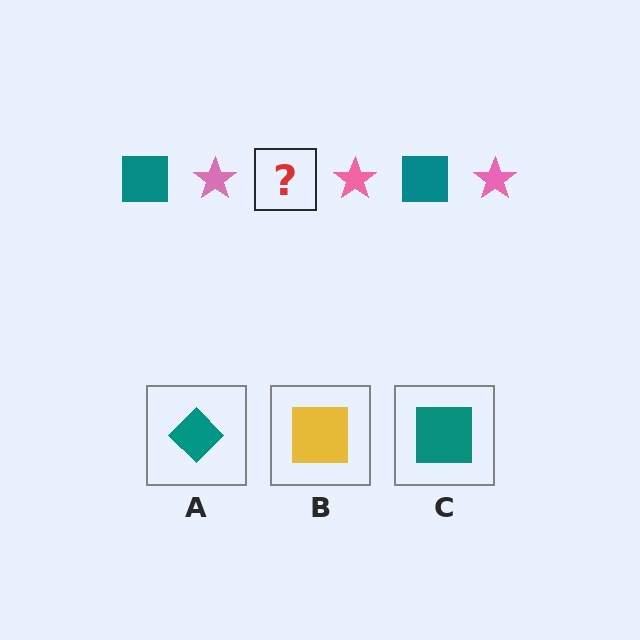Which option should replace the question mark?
Option C.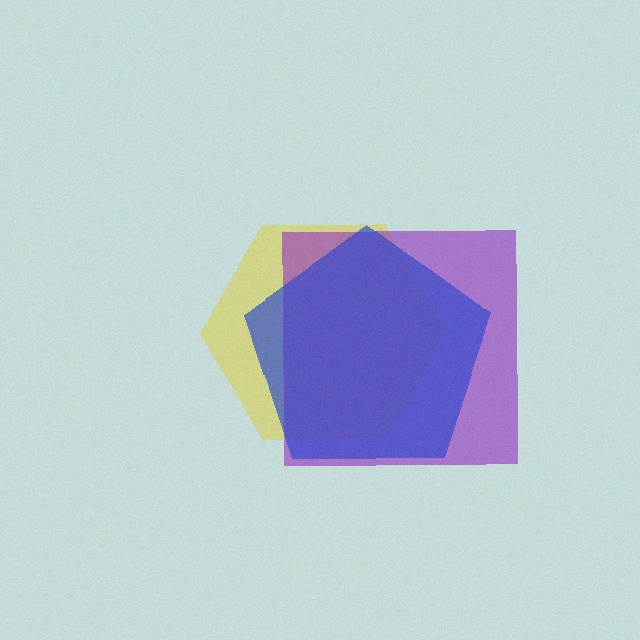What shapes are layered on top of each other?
The layered shapes are: a yellow hexagon, a purple square, a blue pentagon.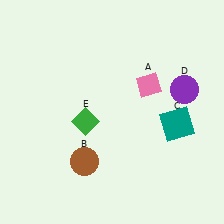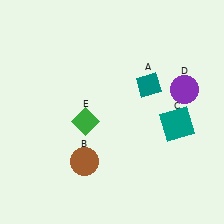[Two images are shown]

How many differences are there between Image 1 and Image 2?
There is 1 difference between the two images.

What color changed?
The diamond (A) changed from pink in Image 1 to teal in Image 2.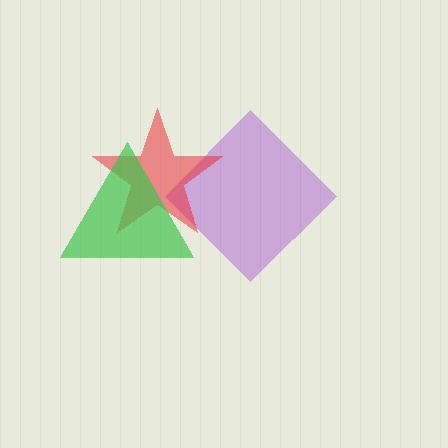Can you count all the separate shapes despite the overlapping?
Yes, there are 3 separate shapes.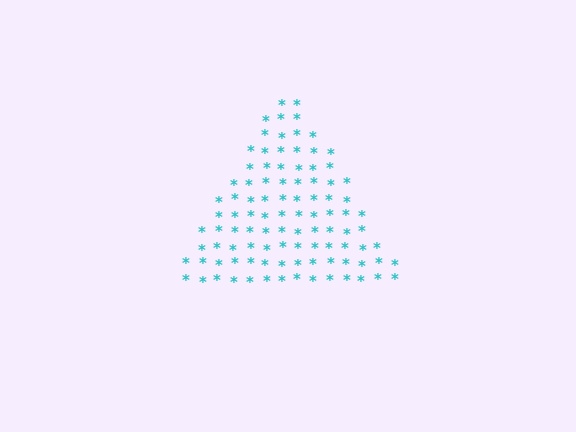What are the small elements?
The small elements are asterisks.